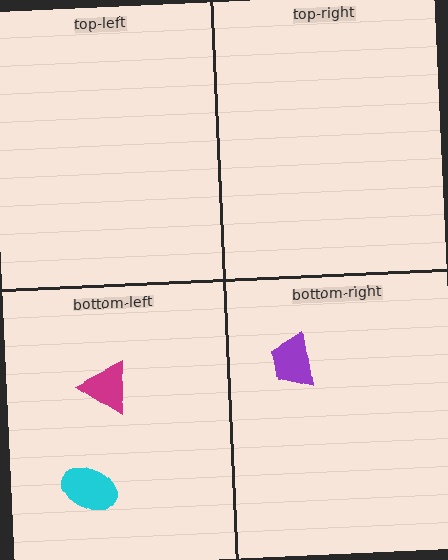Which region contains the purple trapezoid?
The bottom-right region.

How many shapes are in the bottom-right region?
1.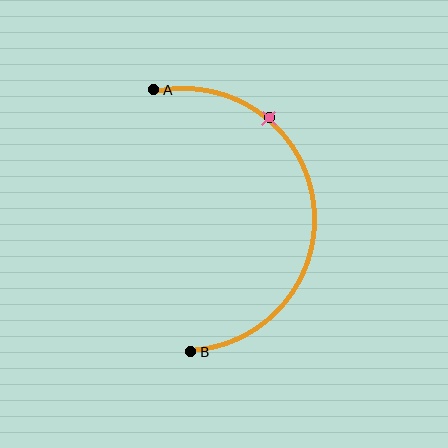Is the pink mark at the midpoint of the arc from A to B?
No. The pink mark lies on the arc but is closer to endpoint A. The arc midpoint would be at the point on the curve equidistant along the arc from both A and B.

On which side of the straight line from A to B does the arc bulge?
The arc bulges to the right of the straight line connecting A and B.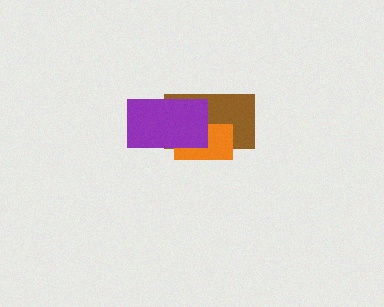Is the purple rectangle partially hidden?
No, no other shape covers it.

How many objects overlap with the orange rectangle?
2 objects overlap with the orange rectangle.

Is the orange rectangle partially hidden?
Yes, it is partially covered by another shape.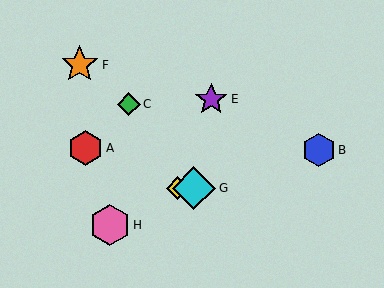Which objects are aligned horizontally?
Objects D, G are aligned horizontally.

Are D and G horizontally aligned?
Yes, both are at y≈188.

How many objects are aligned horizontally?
2 objects (D, G) are aligned horizontally.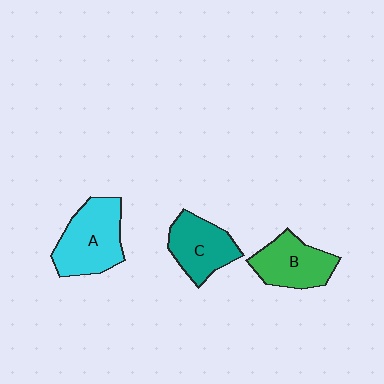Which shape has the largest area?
Shape A (cyan).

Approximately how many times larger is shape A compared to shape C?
Approximately 1.3 times.